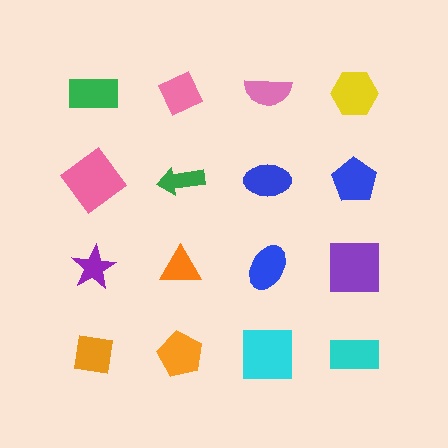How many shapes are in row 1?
4 shapes.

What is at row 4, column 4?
A cyan rectangle.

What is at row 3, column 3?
A blue ellipse.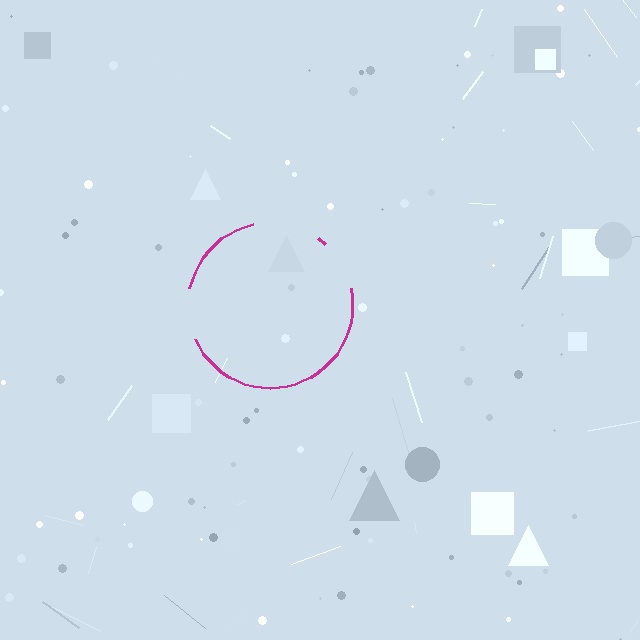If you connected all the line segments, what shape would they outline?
They would outline a circle.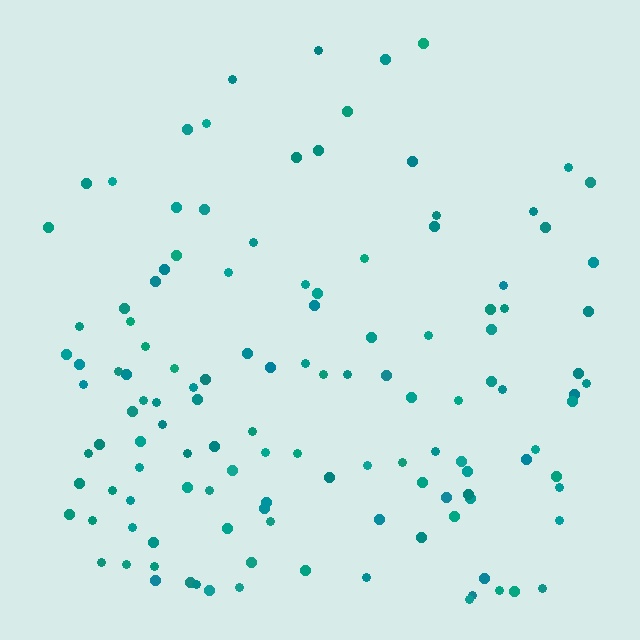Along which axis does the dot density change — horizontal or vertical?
Vertical.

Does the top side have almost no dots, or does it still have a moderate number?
Still a moderate number, just noticeably fewer than the bottom.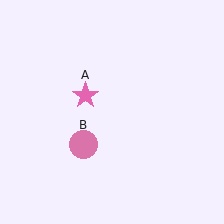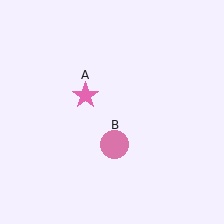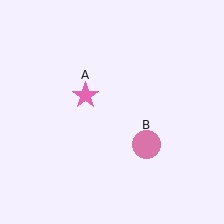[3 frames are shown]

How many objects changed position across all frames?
1 object changed position: pink circle (object B).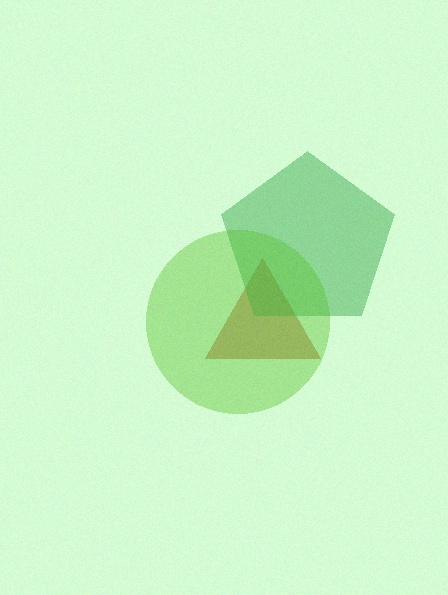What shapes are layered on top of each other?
The layered shapes are: a brown triangle, a green pentagon, a lime circle.